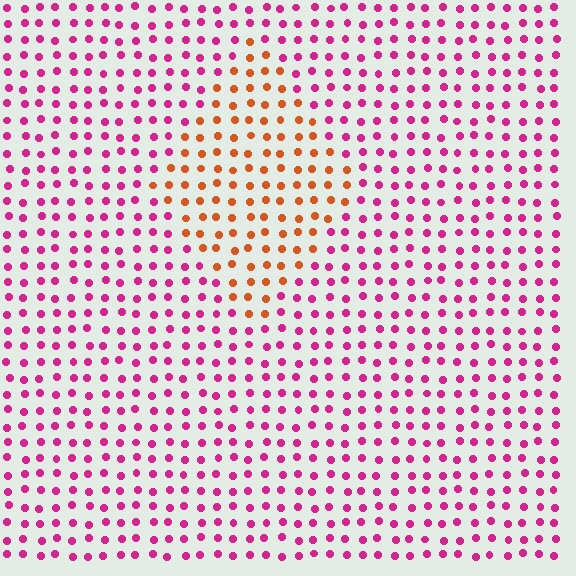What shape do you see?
I see a diamond.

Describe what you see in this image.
The image is filled with small magenta elements in a uniform arrangement. A diamond-shaped region is visible where the elements are tinted to a slightly different hue, forming a subtle color boundary.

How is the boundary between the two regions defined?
The boundary is defined purely by a slight shift in hue (about 54 degrees). Spacing, size, and orientation are identical on both sides.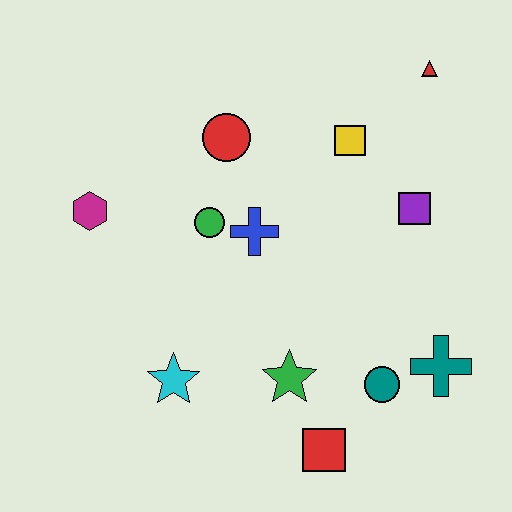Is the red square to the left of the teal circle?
Yes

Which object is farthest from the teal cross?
The magenta hexagon is farthest from the teal cross.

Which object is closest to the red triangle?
The yellow square is closest to the red triangle.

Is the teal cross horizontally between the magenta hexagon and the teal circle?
No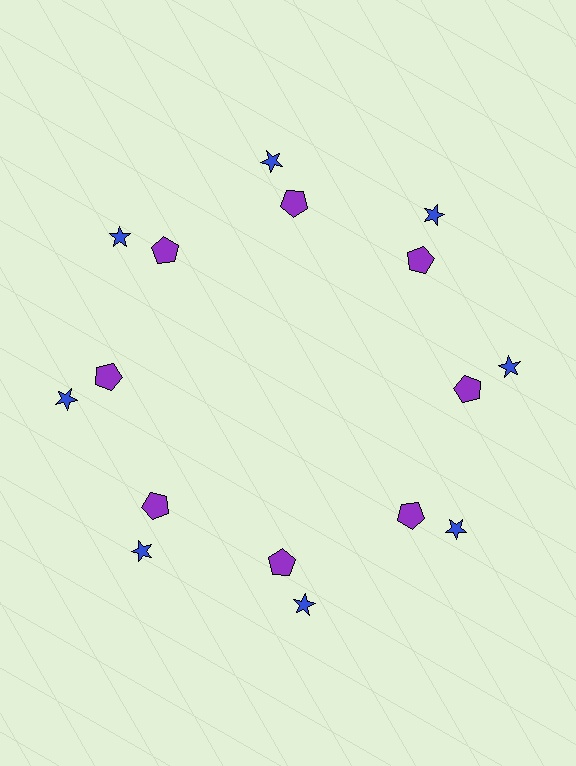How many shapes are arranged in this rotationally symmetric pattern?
There are 16 shapes, arranged in 8 groups of 2.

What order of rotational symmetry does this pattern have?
This pattern has 8-fold rotational symmetry.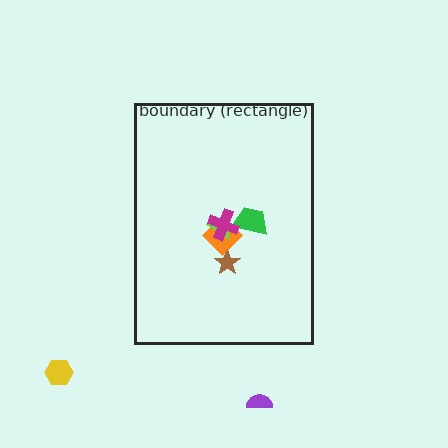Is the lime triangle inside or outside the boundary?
Inside.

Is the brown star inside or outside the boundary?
Inside.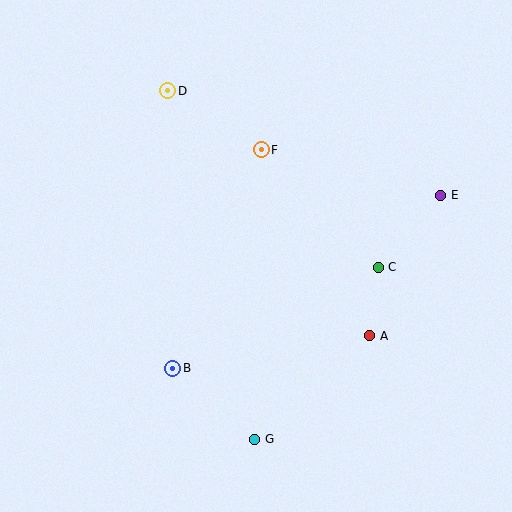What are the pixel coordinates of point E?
Point E is at (441, 195).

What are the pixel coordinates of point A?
Point A is at (370, 336).